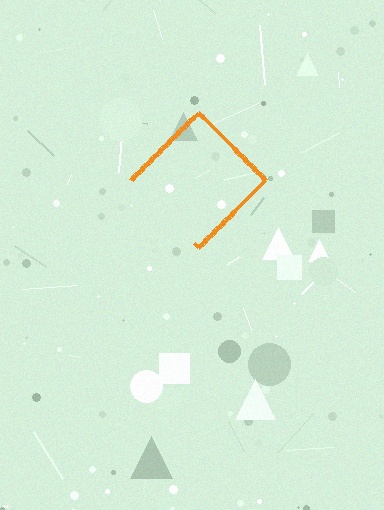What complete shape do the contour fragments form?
The contour fragments form a diamond.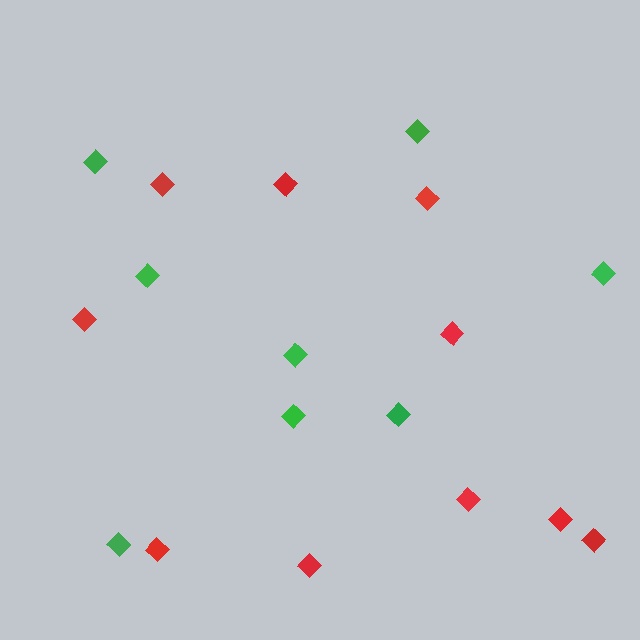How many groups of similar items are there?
There are 2 groups: one group of green diamonds (8) and one group of red diamonds (10).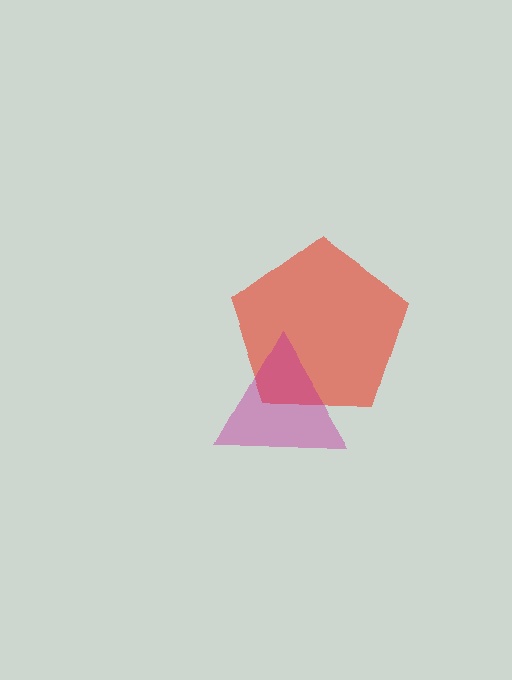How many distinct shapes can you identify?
There are 2 distinct shapes: a red pentagon, a magenta triangle.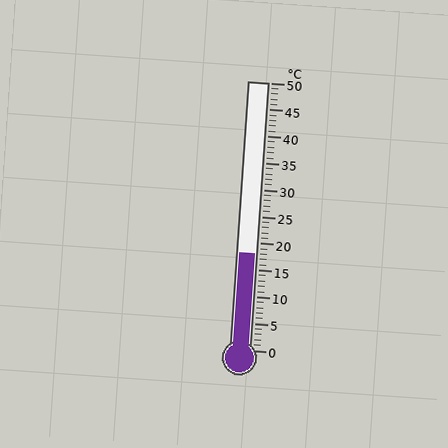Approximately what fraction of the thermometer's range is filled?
The thermometer is filled to approximately 35% of its range.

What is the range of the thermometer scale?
The thermometer scale ranges from 0°C to 50°C.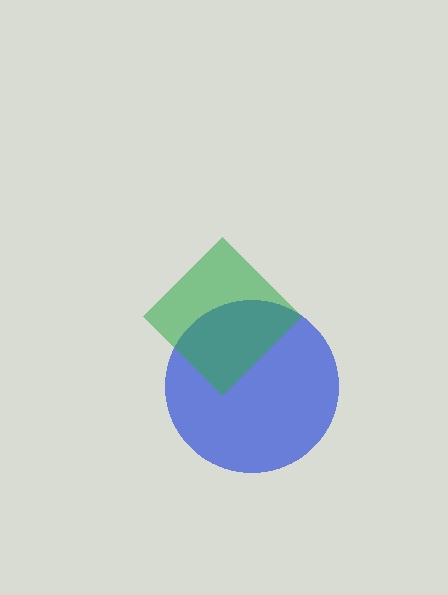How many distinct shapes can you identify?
There are 2 distinct shapes: a blue circle, a green diamond.